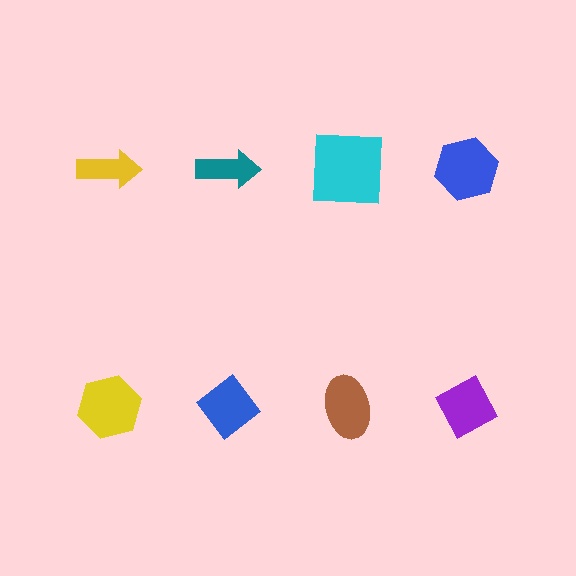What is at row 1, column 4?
A blue hexagon.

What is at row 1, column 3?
A cyan square.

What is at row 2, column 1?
A yellow hexagon.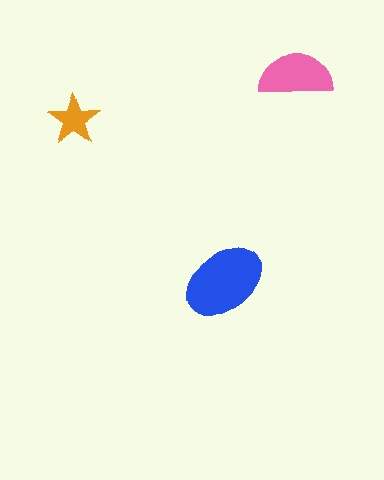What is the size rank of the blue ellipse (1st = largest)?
1st.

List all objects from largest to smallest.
The blue ellipse, the pink semicircle, the orange star.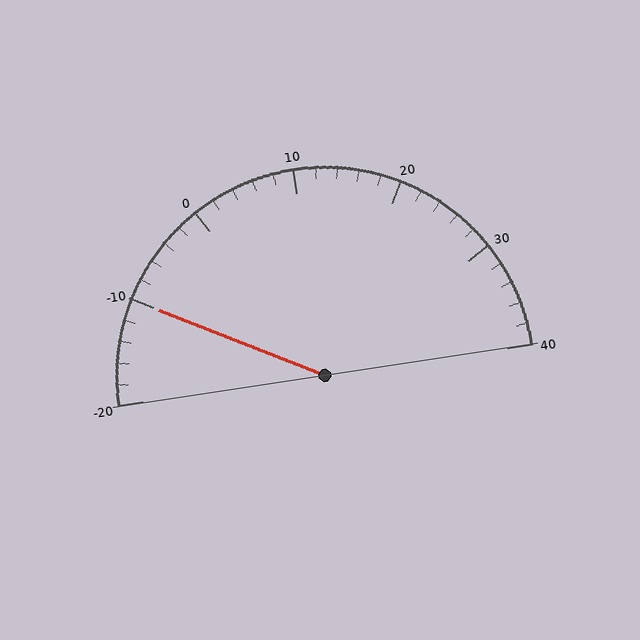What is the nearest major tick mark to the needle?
The nearest major tick mark is -10.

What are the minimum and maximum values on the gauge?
The gauge ranges from -20 to 40.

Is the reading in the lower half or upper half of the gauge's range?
The reading is in the lower half of the range (-20 to 40).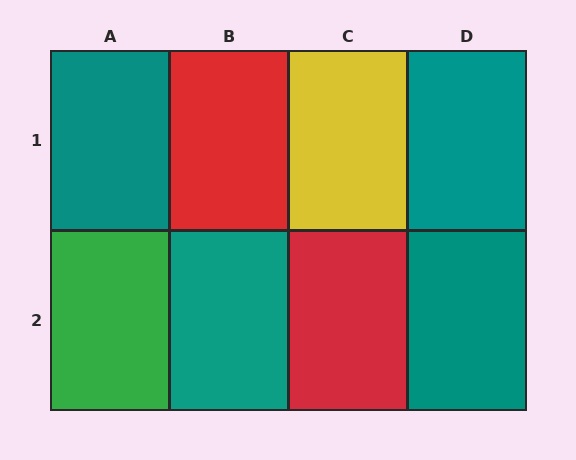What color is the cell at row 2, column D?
Teal.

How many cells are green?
1 cell is green.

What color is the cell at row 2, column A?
Green.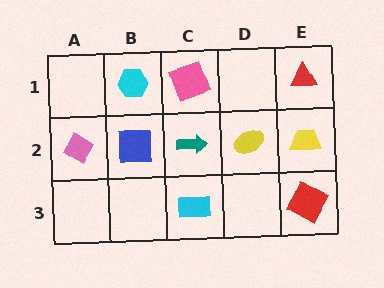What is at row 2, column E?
A yellow trapezoid.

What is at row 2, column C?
A teal arrow.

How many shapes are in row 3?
2 shapes.